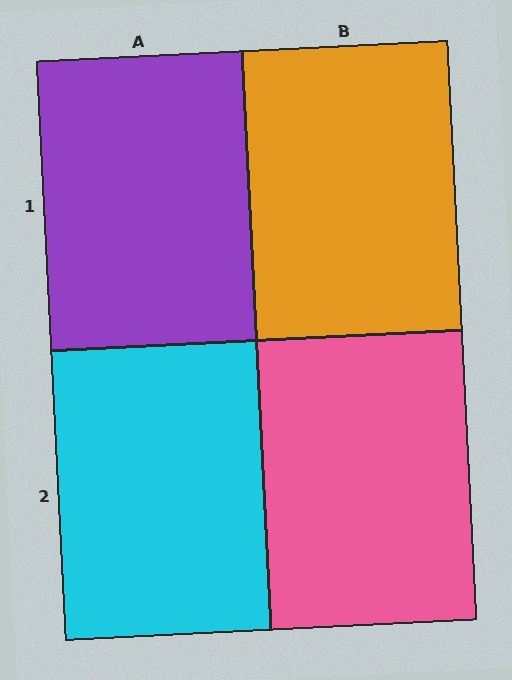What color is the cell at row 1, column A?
Purple.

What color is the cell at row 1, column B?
Orange.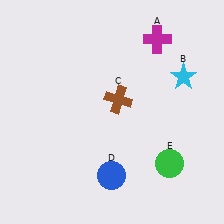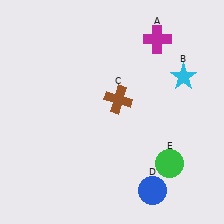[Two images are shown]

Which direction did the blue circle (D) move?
The blue circle (D) moved right.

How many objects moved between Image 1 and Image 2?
1 object moved between the two images.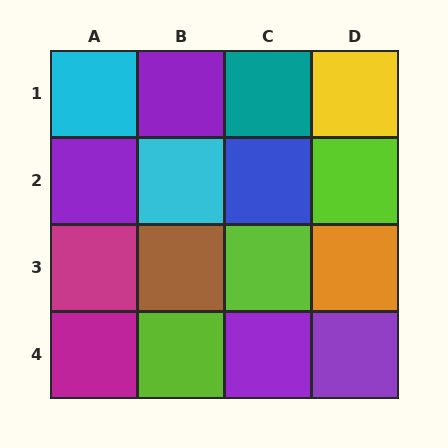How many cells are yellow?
1 cell is yellow.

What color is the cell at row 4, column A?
Magenta.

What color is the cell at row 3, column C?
Lime.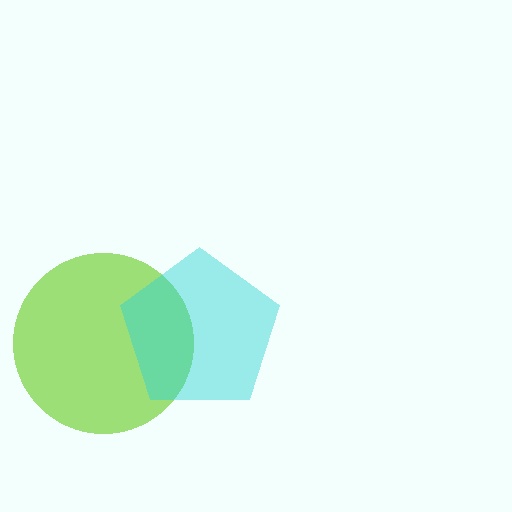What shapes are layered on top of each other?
The layered shapes are: a lime circle, a cyan pentagon.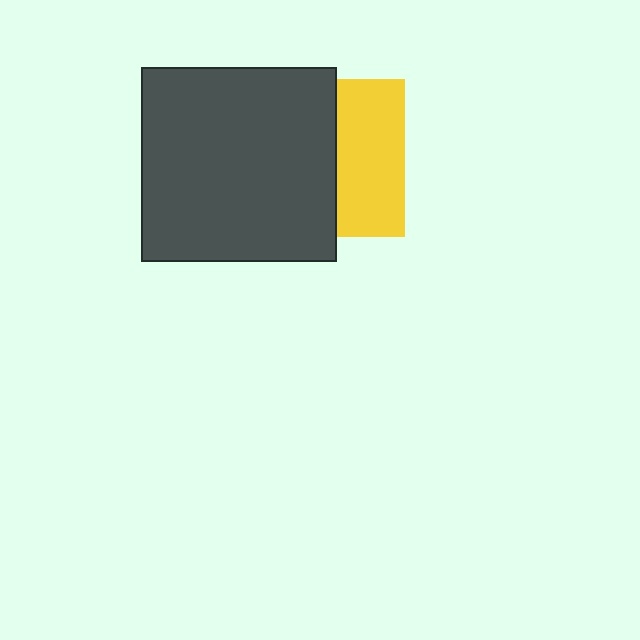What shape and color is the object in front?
The object in front is a dark gray square.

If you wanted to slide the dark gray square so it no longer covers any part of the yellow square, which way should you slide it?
Slide it left — that is the most direct way to separate the two shapes.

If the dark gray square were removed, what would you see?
You would see the complete yellow square.